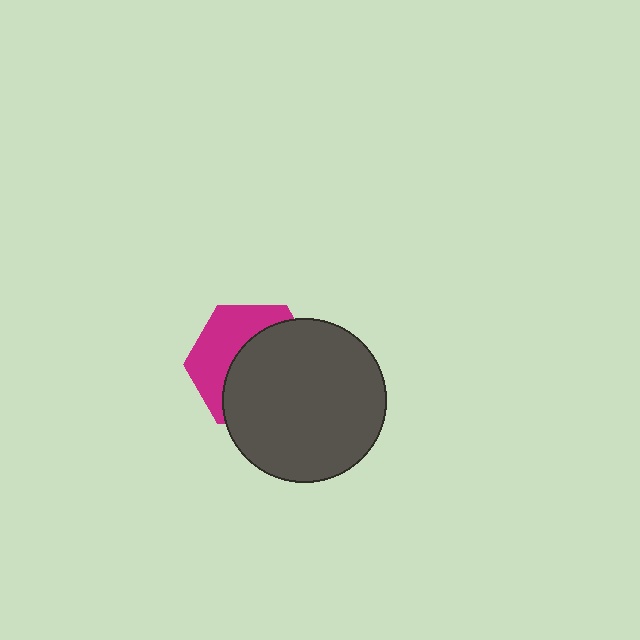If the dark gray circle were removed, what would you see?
You would see the complete magenta hexagon.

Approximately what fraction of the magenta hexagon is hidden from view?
Roughly 60% of the magenta hexagon is hidden behind the dark gray circle.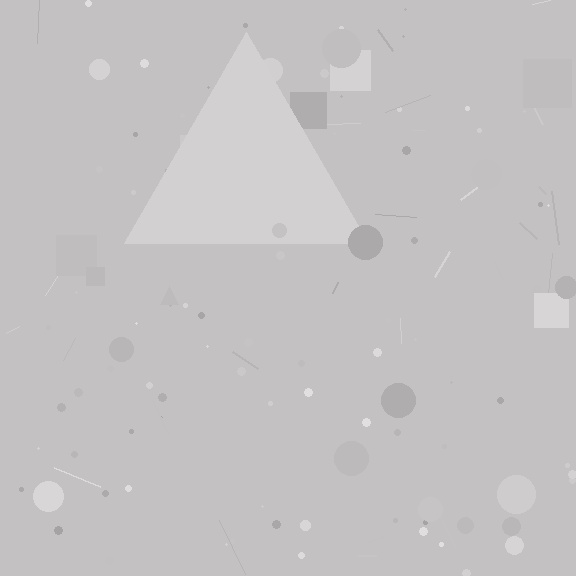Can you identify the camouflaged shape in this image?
The camouflaged shape is a triangle.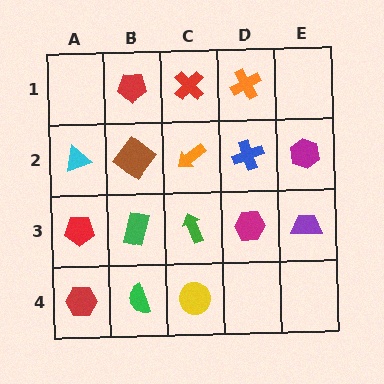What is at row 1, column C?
A red cross.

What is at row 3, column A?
A red pentagon.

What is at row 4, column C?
A yellow circle.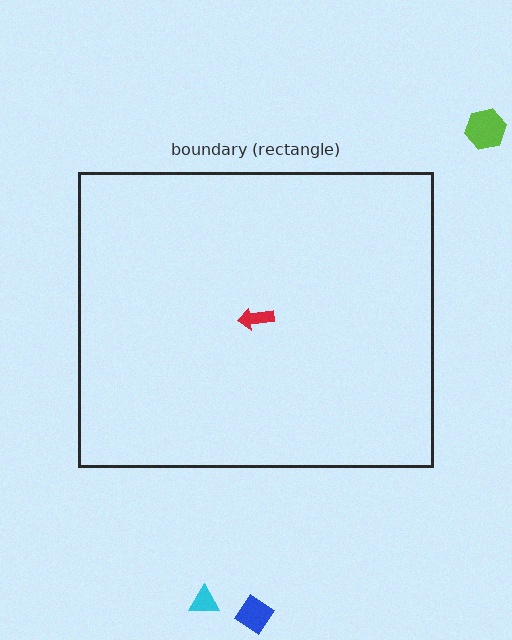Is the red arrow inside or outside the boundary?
Inside.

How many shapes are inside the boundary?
1 inside, 3 outside.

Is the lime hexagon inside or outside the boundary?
Outside.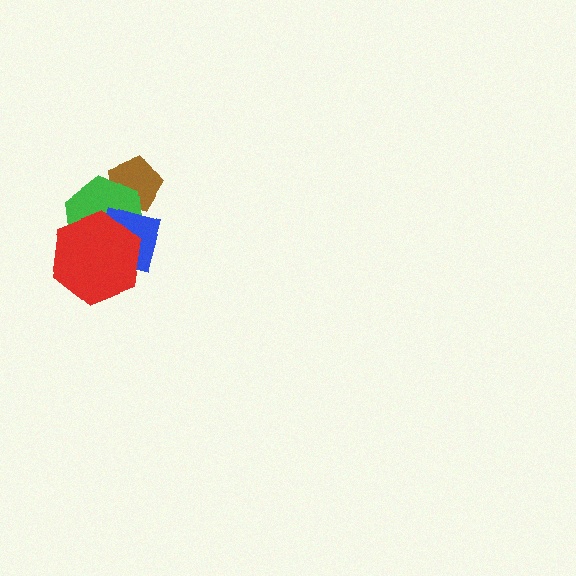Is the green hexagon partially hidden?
Yes, it is partially covered by another shape.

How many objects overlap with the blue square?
2 objects overlap with the blue square.